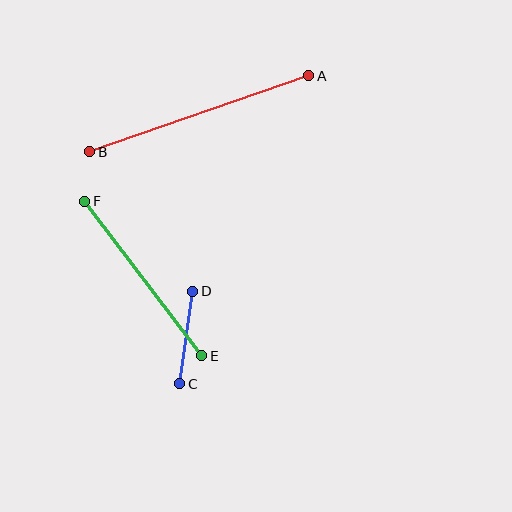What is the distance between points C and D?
The distance is approximately 93 pixels.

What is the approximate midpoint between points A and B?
The midpoint is at approximately (199, 114) pixels.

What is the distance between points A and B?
The distance is approximately 232 pixels.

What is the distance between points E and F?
The distance is approximately 194 pixels.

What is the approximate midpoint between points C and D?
The midpoint is at approximately (186, 337) pixels.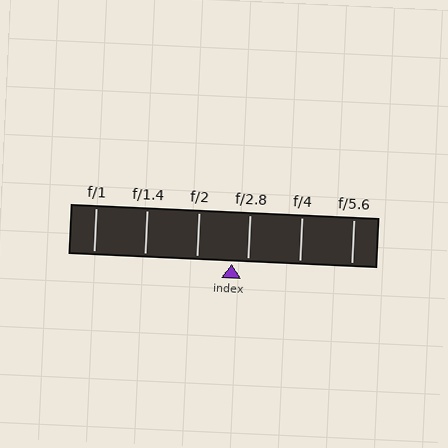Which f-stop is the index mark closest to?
The index mark is closest to f/2.8.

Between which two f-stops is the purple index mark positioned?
The index mark is between f/2 and f/2.8.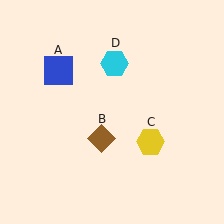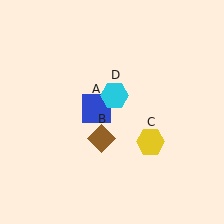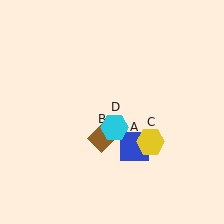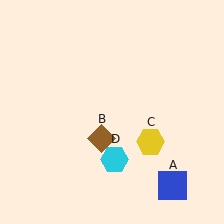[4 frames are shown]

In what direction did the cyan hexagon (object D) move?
The cyan hexagon (object D) moved down.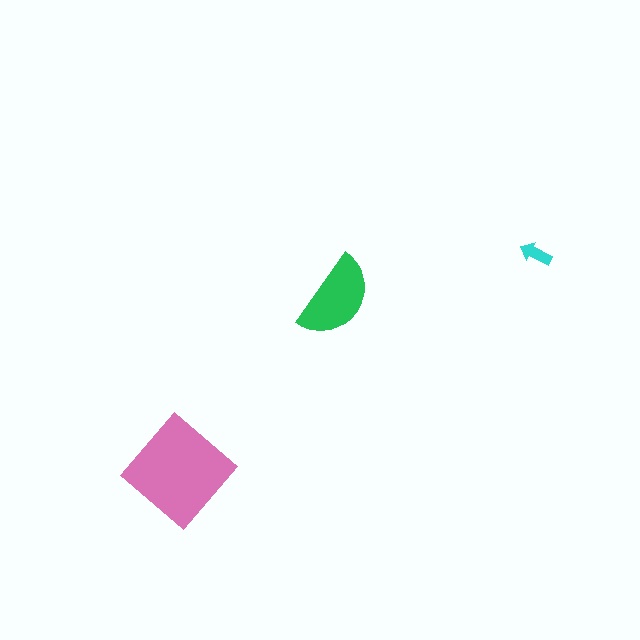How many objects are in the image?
There are 3 objects in the image.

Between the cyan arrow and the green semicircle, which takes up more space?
The green semicircle.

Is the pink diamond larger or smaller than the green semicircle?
Larger.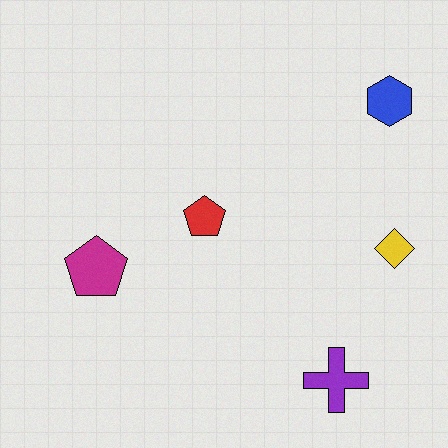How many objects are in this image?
There are 5 objects.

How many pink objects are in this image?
There are no pink objects.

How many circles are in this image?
There are no circles.